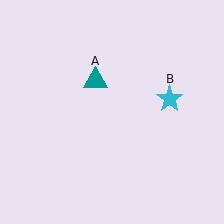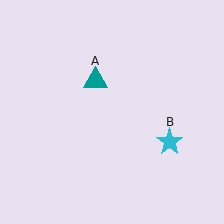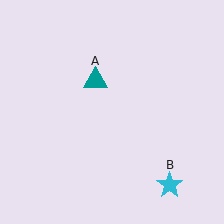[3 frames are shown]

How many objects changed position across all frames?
1 object changed position: cyan star (object B).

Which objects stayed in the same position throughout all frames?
Teal triangle (object A) remained stationary.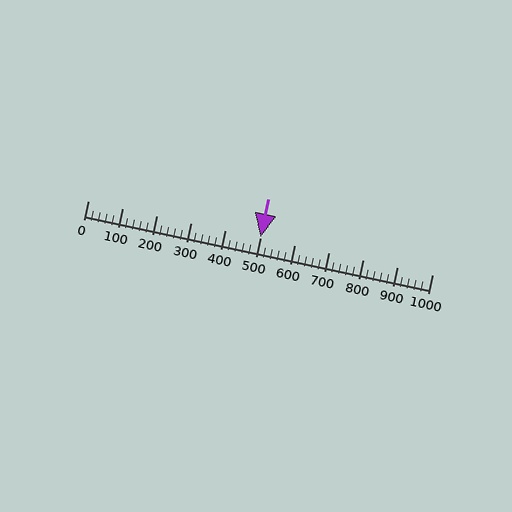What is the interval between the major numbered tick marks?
The major tick marks are spaced 100 units apart.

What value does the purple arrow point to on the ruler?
The purple arrow points to approximately 500.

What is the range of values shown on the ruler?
The ruler shows values from 0 to 1000.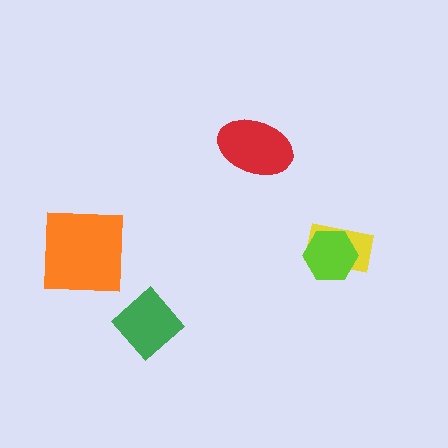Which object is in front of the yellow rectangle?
The lime hexagon is in front of the yellow rectangle.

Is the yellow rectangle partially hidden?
Yes, it is partially covered by another shape.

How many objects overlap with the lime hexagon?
1 object overlaps with the lime hexagon.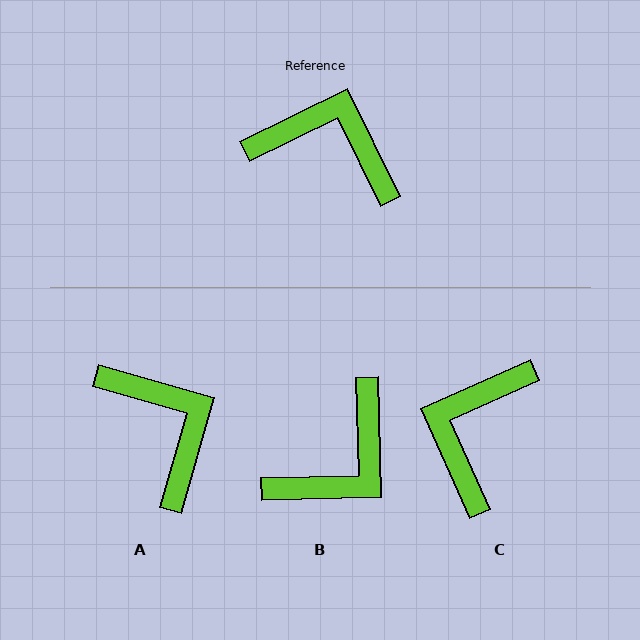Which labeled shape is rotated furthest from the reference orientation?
B, about 115 degrees away.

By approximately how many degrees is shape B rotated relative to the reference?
Approximately 115 degrees clockwise.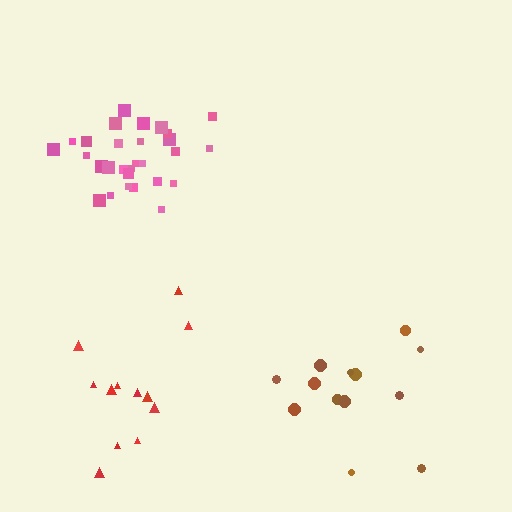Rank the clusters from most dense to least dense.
pink, red, brown.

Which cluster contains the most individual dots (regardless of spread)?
Pink (29).